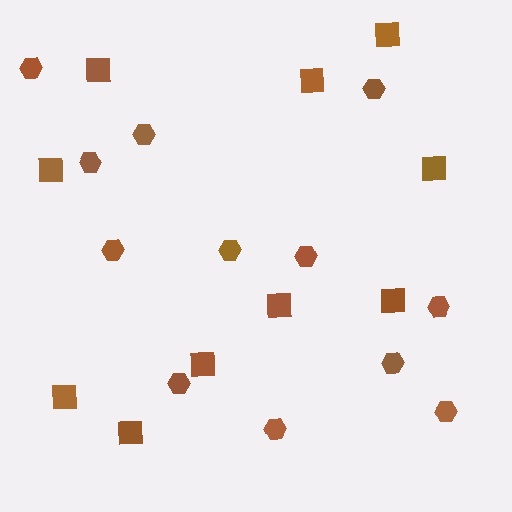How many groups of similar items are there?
There are 2 groups: one group of squares (10) and one group of hexagons (12).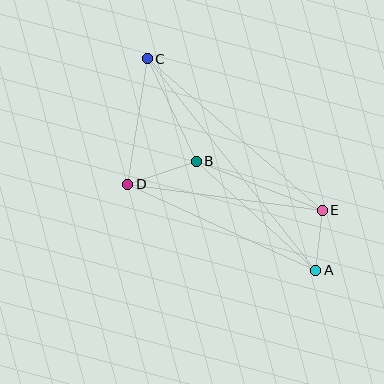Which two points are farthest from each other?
Points A and C are farthest from each other.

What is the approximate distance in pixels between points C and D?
The distance between C and D is approximately 127 pixels.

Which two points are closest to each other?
Points A and E are closest to each other.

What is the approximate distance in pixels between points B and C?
The distance between B and C is approximately 114 pixels.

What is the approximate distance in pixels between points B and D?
The distance between B and D is approximately 72 pixels.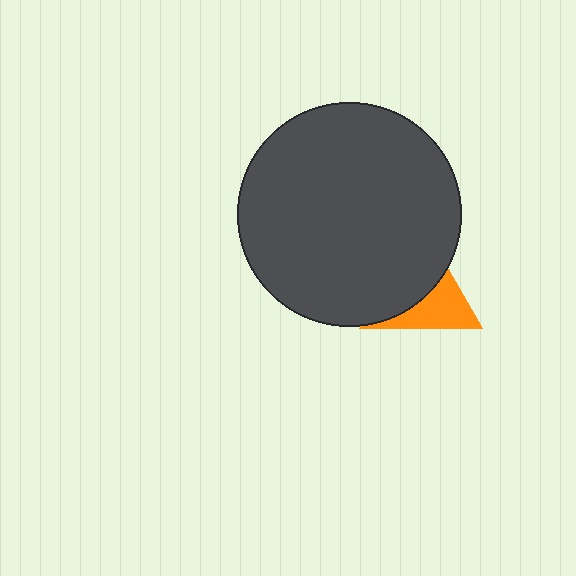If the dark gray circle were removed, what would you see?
You would see the complete orange triangle.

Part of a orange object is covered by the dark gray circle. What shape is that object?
It is a triangle.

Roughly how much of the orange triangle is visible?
A small part of it is visible (roughly 44%).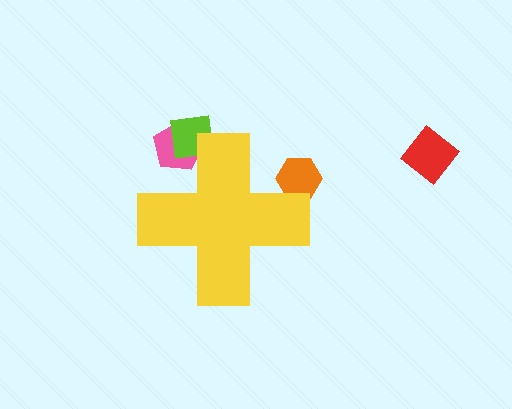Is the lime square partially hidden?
Yes, the lime square is partially hidden behind the yellow cross.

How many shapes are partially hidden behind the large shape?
3 shapes are partially hidden.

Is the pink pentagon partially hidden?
Yes, the pink pentagon is partially hidden behind the yellow cross.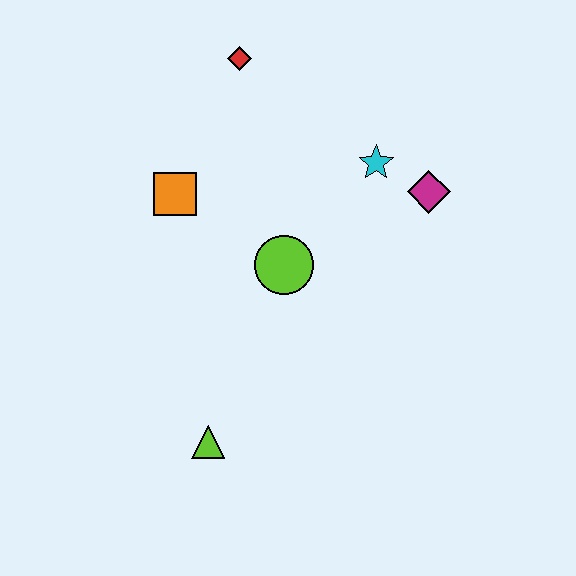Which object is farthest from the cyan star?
The lime triangle is farthest from the cyan star.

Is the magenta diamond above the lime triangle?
Yes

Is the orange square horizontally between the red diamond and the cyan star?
No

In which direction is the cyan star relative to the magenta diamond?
The cyan star is to the left of the magenta diamond.